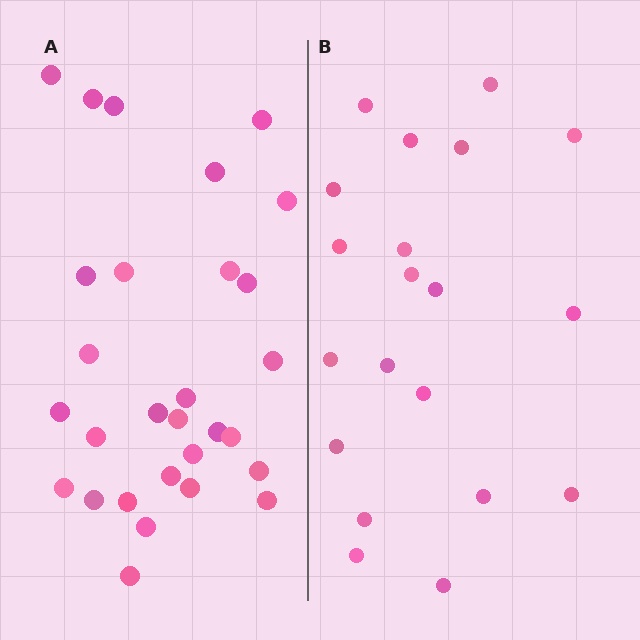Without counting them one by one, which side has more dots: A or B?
Region A (the left region) has more dots.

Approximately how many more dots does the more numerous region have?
Region A has roughly 8 or so more dots than region B.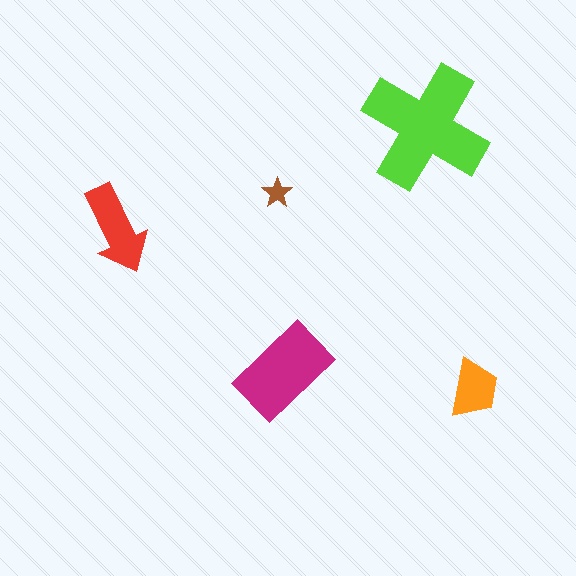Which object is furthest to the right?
The orange trapezoid is rightmost.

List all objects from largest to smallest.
The lime cross, the magenta rectangle, the red arrow, the orange trapezoid, the brown star.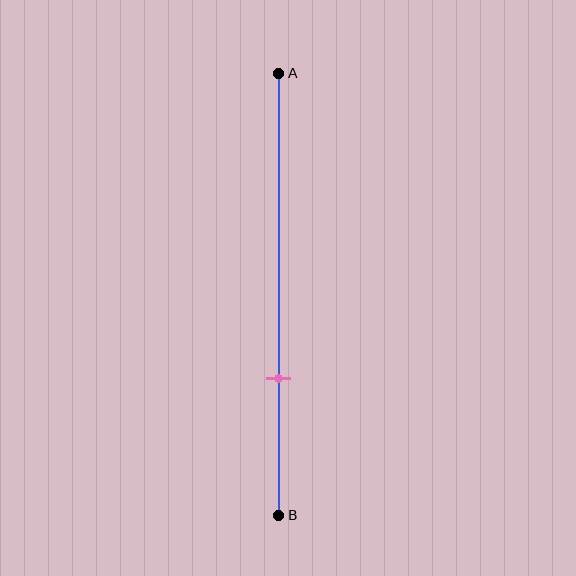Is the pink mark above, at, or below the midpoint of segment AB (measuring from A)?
The pink mark is below the midpoint of segment AB.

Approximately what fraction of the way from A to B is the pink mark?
The pink mark is approximately 70% of the way from A to B.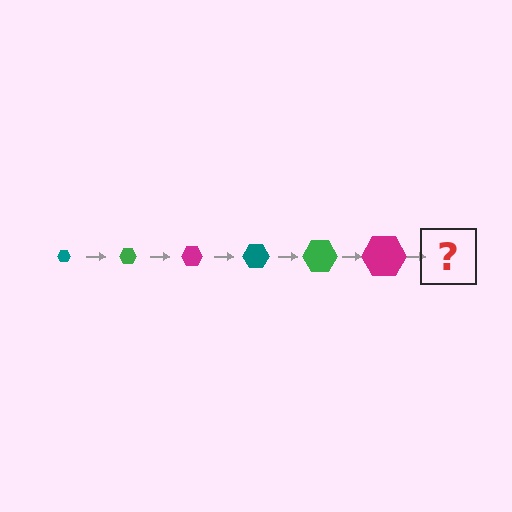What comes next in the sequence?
The next element should be a teal hexagon, larger than the previous one.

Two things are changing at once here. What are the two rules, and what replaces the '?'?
The two rules are that the hexagon grows larger each step and the color cycles through teal, green, and magenta. The '?' should be a teal hexagon, larger than the previous one.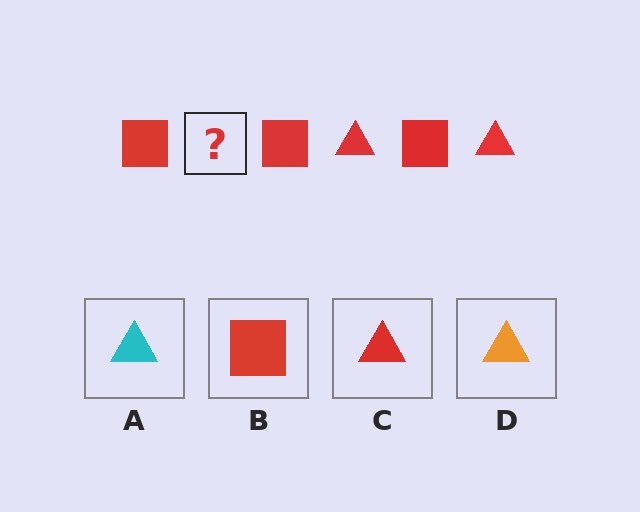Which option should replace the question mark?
Option C.